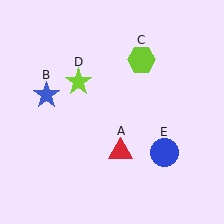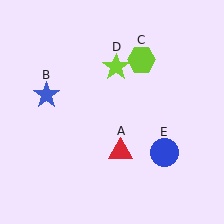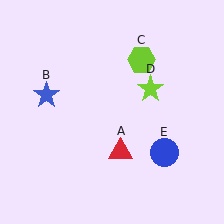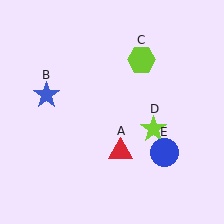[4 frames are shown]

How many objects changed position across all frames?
1 object changed position: lime star (object D).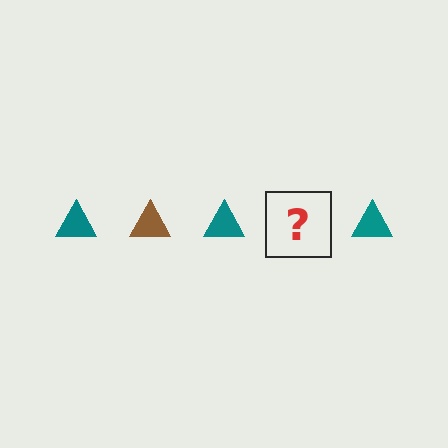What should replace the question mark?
The question mark should be replaced with a brown triangle.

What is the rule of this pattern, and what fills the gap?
The rule is that the pattern cycles through teal, brown triangles. The gap should be filled with a brown triangle.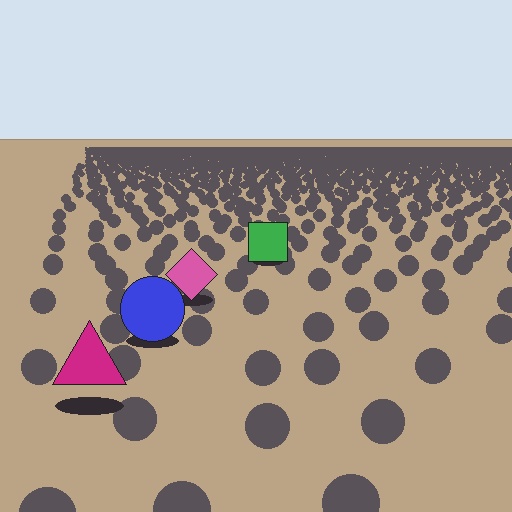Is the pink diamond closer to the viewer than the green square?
Yes. The pink diamond is closer — you can tell from the texture gradient: the ground texture is coarser near it.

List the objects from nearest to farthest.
From nearest to farthest: the magenta triangle, the blue circle, the pink diamond, the green square.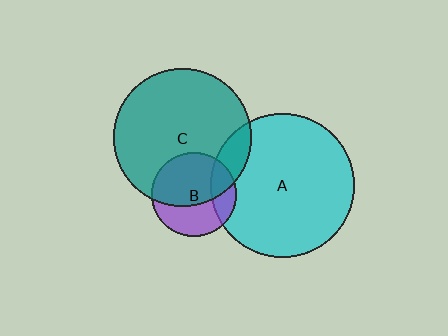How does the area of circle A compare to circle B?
Approximately 2.9 times.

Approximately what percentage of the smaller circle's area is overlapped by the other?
Approximately 60%.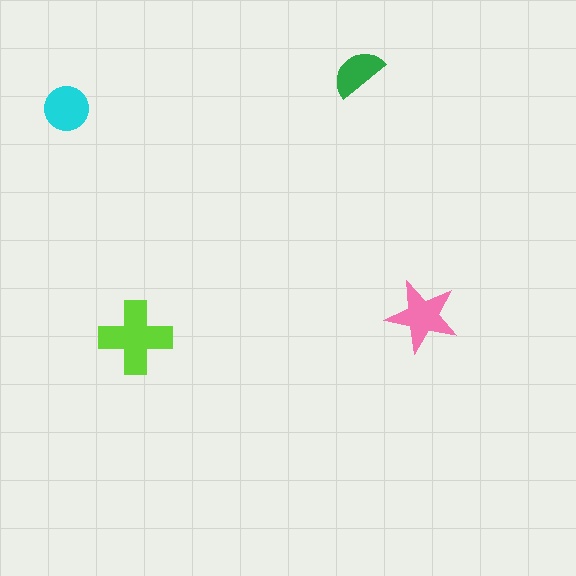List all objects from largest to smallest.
The lime cross, the pink star, the cyan circle, the green semicircle.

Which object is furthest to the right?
The pink star is rightmost.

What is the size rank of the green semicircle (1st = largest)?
4th.